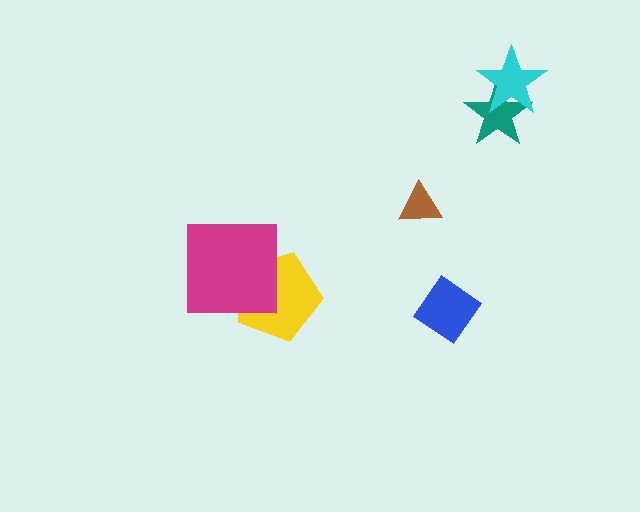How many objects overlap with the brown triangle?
0 objects overlap with the brown triangle.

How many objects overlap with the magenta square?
1 object overlaps with the magenta square.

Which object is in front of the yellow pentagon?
The magenta square is in front of the yellow pentagon.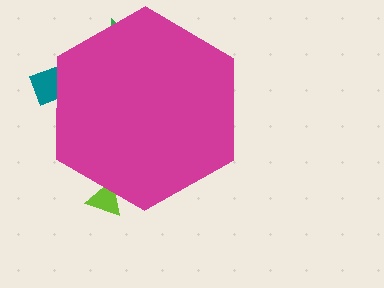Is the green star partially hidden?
Yes, the green star is partially hidden behind the magenta hexagon.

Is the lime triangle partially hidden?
Yes, the lime triangle is partially hidden behind the magenta hexagon.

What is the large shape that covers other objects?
A magenta hexagon.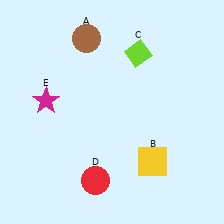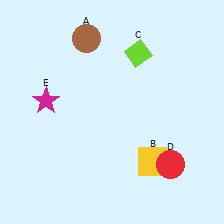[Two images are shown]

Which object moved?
The red circle (D) moved right.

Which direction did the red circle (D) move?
The red circle (D) moved right.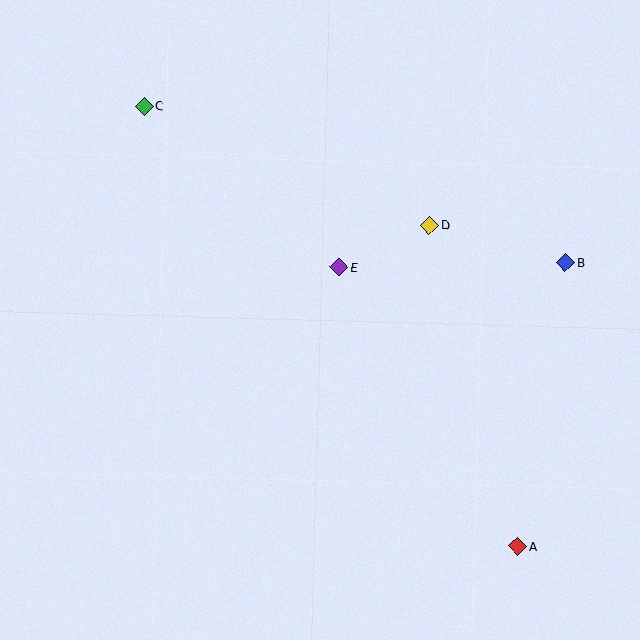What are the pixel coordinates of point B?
Point B is at (565, 263).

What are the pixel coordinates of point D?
Point D is at (429, 225).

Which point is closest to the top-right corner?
Point B is closest to the top-right corner.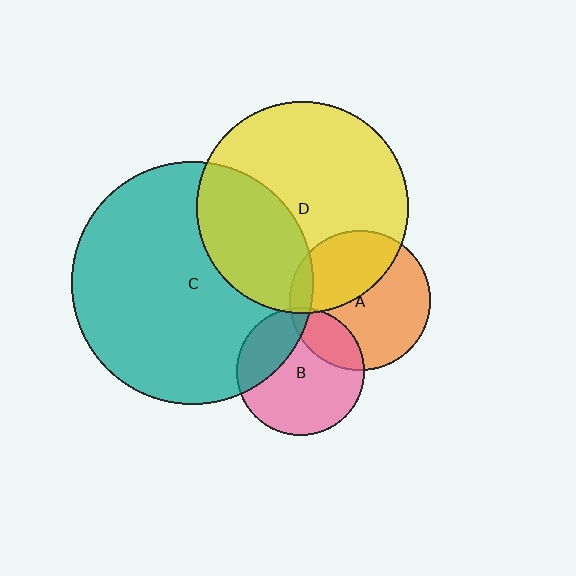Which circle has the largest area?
Circle C (teal).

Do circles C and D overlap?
Yes.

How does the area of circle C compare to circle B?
Approximately 3.6 times.